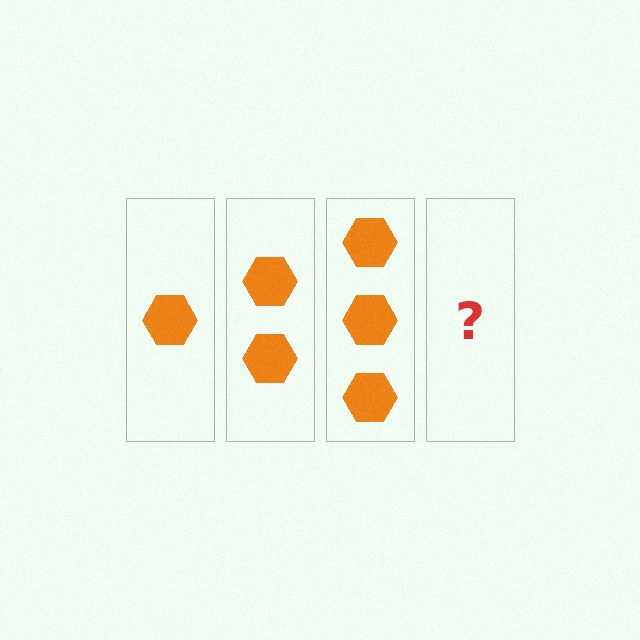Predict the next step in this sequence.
The next step is 4 hexagons.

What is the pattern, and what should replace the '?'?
The pattern is that each step adds one more hexagon. The '?' should be 4 hexagons.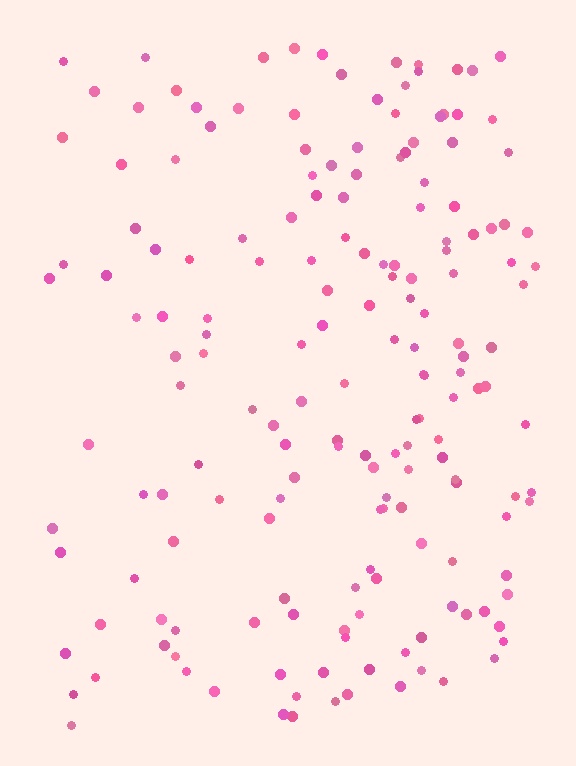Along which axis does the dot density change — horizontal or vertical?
Horizontal.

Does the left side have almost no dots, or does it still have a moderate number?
Still a moderate number, just noticeably fewer than the right.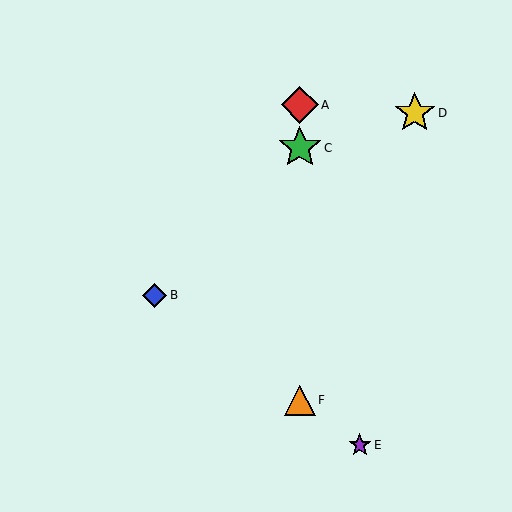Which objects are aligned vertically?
Objects A, C, F are aligned vertically.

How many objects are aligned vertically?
3 objects (A, C, F) are aligned vertically.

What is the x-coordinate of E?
Object E is at x≈360.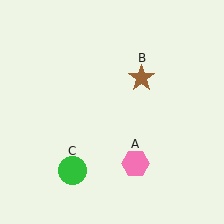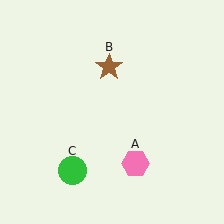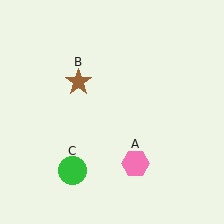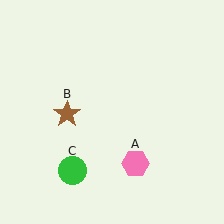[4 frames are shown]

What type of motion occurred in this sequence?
The brown star (object B) rotated counterclockwise around the center of the scene.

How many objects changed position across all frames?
1 object changed position: brown star (object B).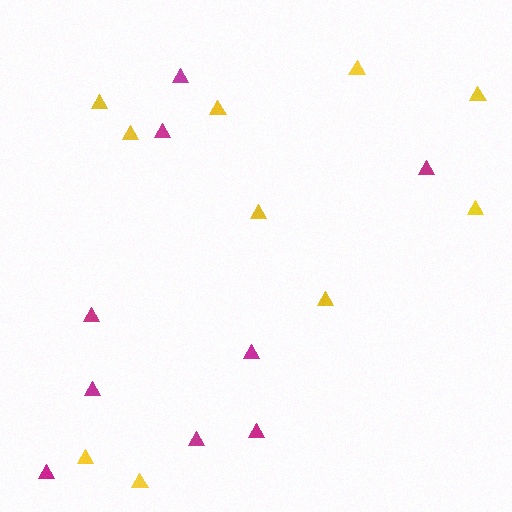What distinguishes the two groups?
There are 2 groups: one group of magenta triangles (9) and one group of yellow triangles (10).